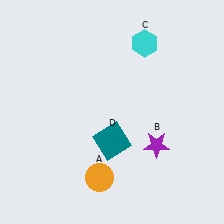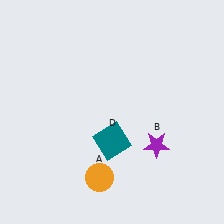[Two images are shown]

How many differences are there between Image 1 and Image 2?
There is 1 difference between the two images.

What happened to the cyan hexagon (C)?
The cyan hexagon (C) was removed in Image 2. It was in the top-right area of Image 1.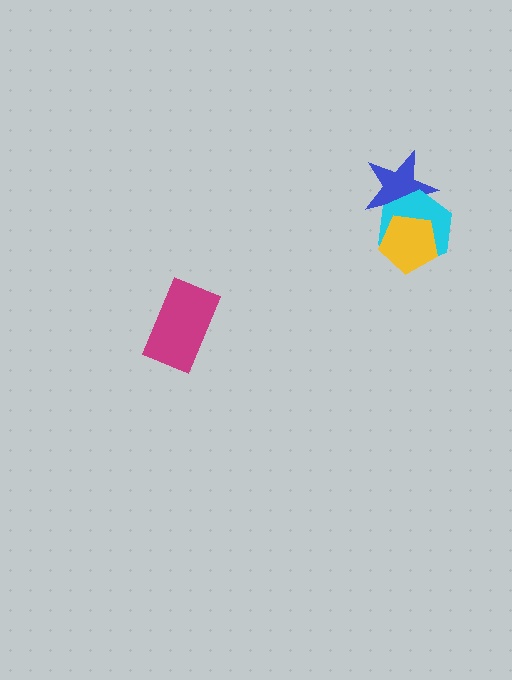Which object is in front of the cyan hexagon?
The yellow pentagon is in front of the cyan hexagon.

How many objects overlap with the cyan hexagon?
2 objects overlap with the cyan hexagon.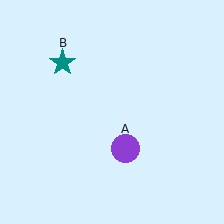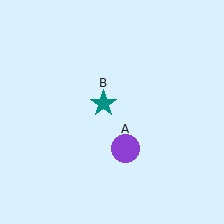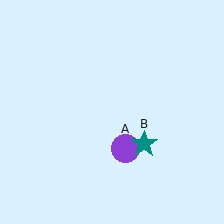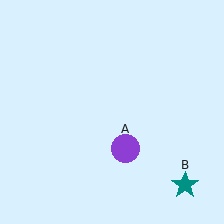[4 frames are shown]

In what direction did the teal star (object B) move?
The teal star (object B) moved down and to the right.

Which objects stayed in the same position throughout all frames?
Purple circle (object A) remained stationary.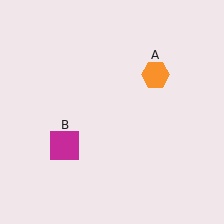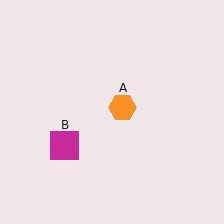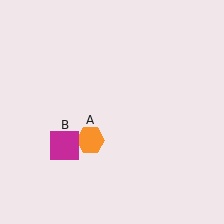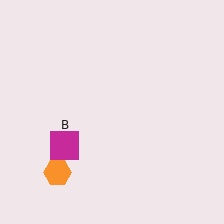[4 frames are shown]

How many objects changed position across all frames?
1 object changed position: orange hexagon (object A).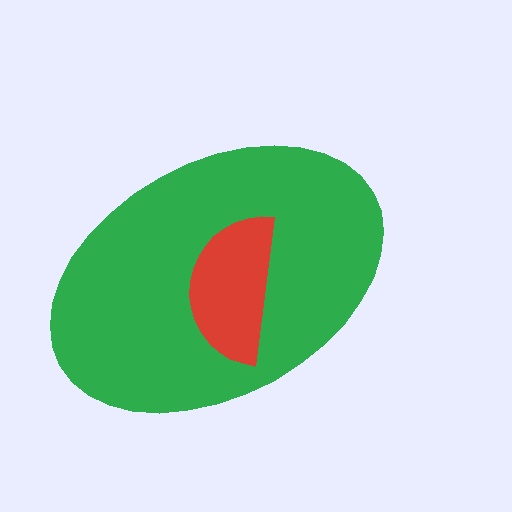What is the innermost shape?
The red semicircle.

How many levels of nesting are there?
2.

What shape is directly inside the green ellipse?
The red semicircle.